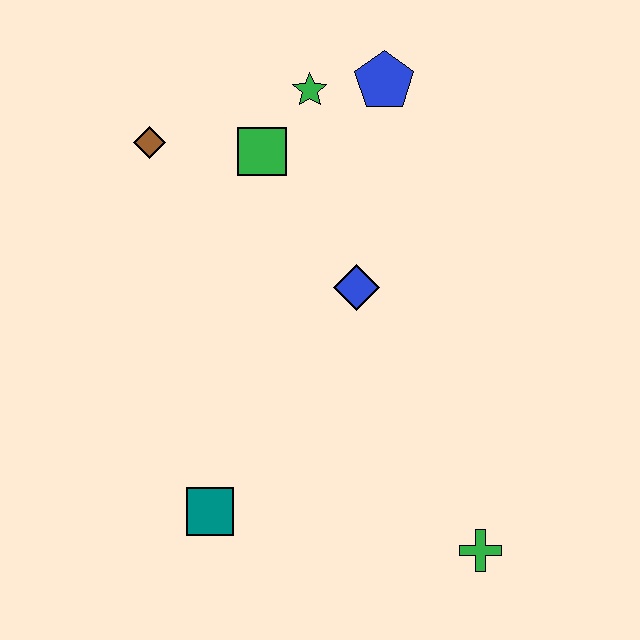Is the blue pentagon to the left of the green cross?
Yes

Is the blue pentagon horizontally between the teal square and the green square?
No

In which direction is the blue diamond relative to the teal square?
The blue diamond is above the teal square.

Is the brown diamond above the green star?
No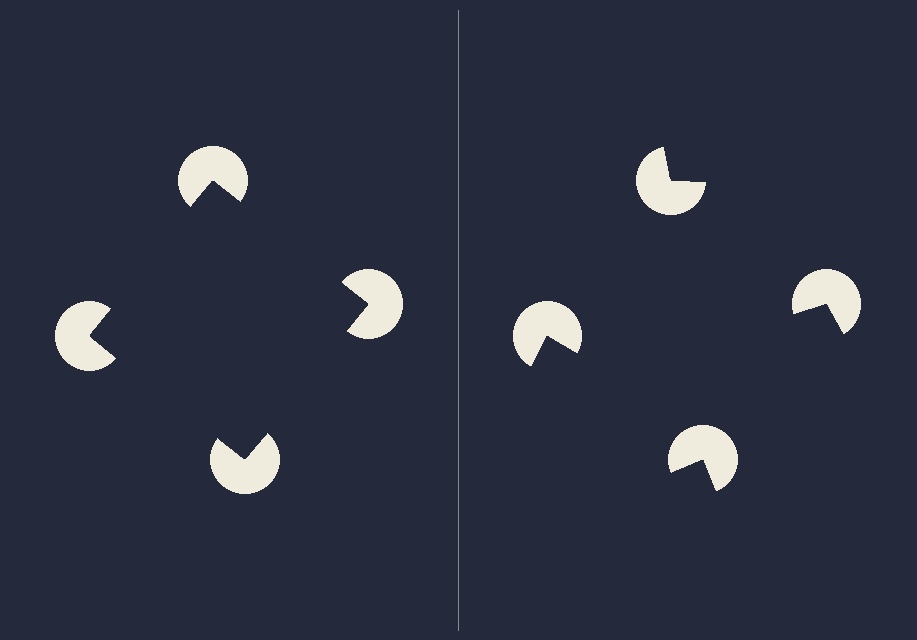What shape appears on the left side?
An illusory square.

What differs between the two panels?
The pac-man discs are positioned identically on both sides; only the wedge orientations differ. On the left they align to a square; on the right they are misaligned.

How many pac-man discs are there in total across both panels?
8 — 4 on each side.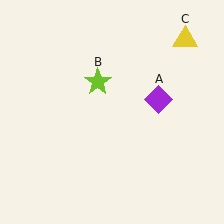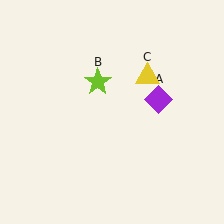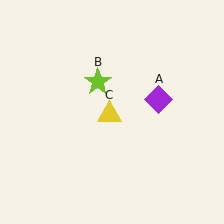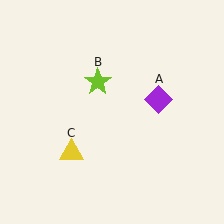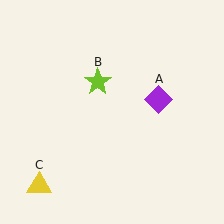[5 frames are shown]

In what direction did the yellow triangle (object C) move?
The yellow triangle (object C) moved down and to the left.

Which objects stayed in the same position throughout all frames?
Purple diamond (object A) and lime star (object B) remained stationary.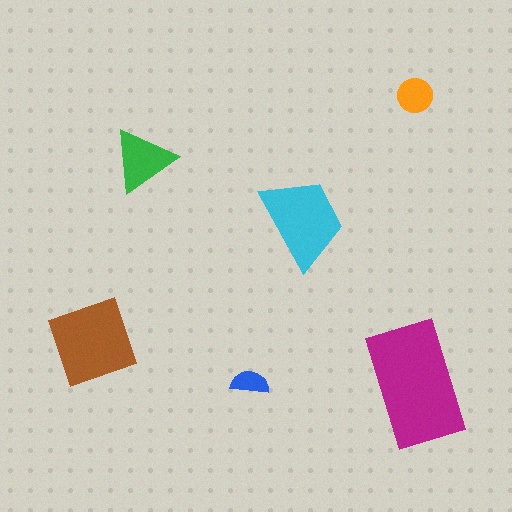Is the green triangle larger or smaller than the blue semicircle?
Larger.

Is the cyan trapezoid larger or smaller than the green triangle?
Larger.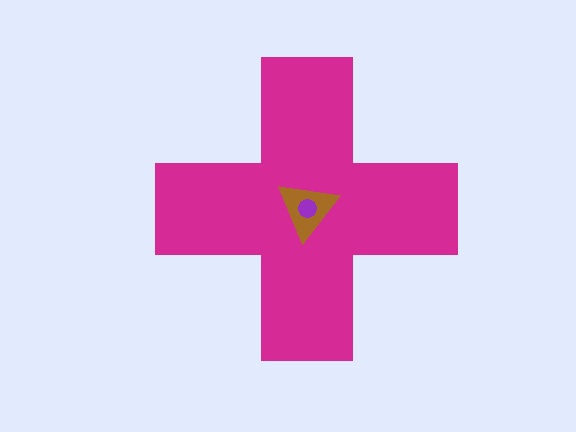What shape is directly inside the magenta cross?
The brown triangle.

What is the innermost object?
The purple circle.